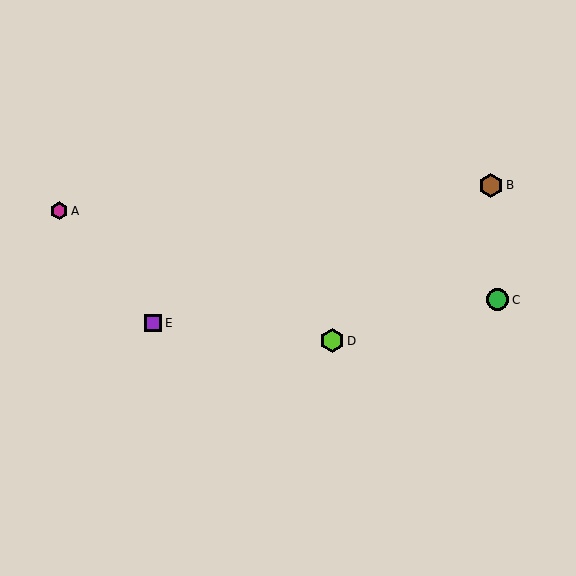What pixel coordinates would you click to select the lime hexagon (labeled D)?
Click at (332, 341) to select the lime hexagon D.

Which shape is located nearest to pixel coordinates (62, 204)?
The magenta hexagon (labeled A) at (59, 211) is nearest to that location.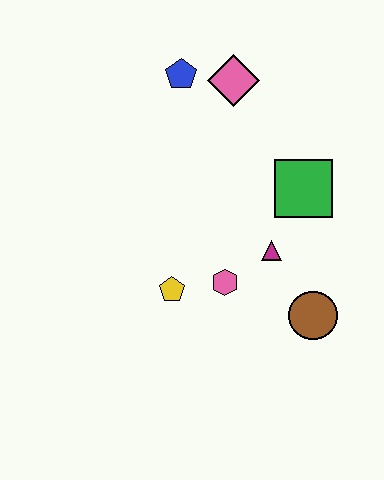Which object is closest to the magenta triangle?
The pink hexagon is closest to the magenta triangle.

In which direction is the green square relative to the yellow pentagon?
The green square is to the right of the yellow pentagon.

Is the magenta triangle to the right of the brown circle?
No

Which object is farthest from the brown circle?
The blue pentagon is farthest from the brown circle.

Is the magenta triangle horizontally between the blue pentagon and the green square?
Yes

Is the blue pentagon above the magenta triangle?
Yes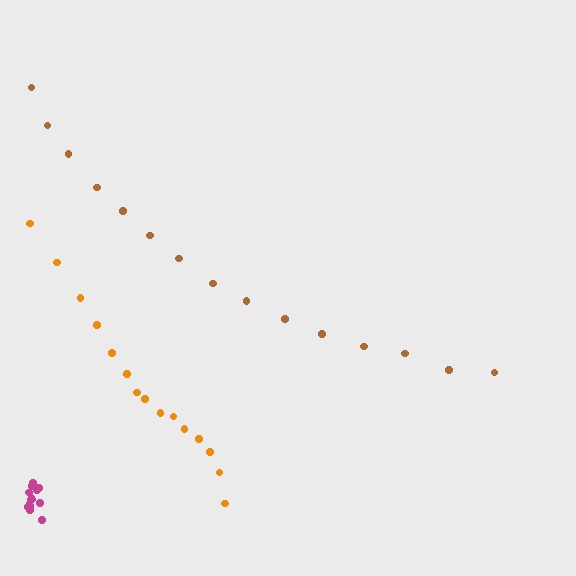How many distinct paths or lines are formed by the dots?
There are 3 distinct paths.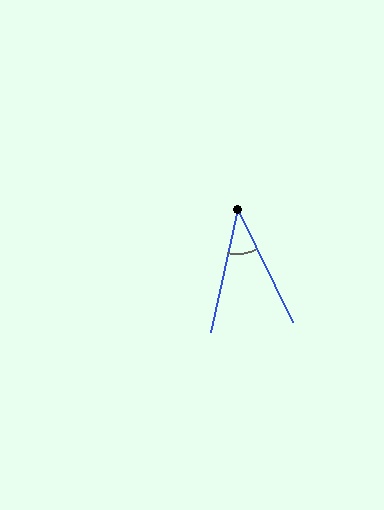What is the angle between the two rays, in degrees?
Approximately 38 degrees.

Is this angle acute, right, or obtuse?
It is acute.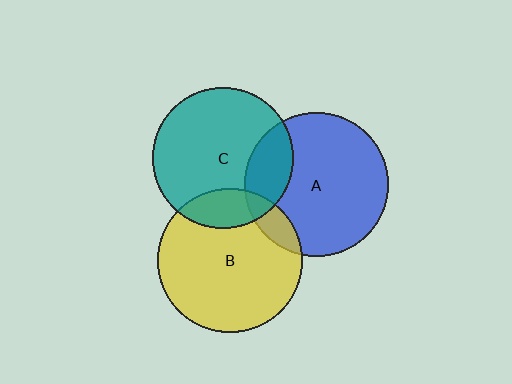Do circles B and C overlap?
Yes.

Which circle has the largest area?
Circle B (yellow).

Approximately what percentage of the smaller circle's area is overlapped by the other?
Approximately 15%.